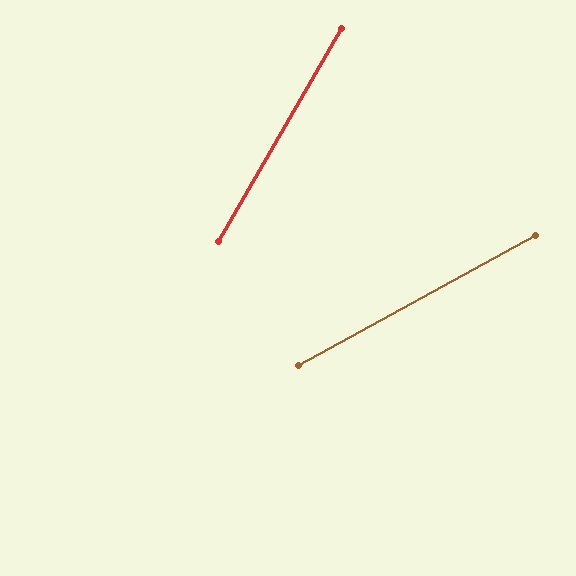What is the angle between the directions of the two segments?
Approximately 31 degrees.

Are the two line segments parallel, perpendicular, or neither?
Neither parallel nor perpendicular — they differ by about 31°.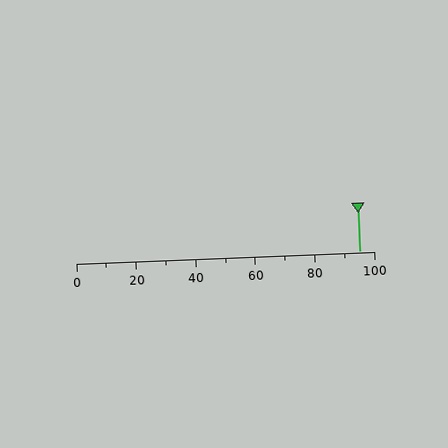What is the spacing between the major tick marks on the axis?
The major ticks are spaced 20 apart.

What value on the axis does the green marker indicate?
The marker indicates approximately 95.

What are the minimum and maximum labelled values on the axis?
The axis runs from 0 to 100.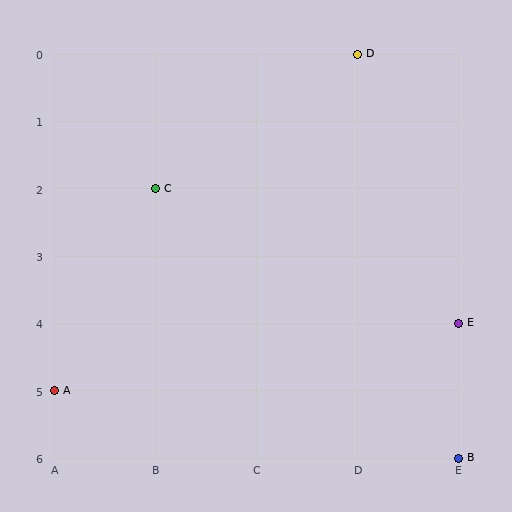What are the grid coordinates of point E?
Point E is at grid coordinates (E, 4).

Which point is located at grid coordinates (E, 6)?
Point B is at (E, 6).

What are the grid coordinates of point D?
Point D is at grid coordinates (D, 0).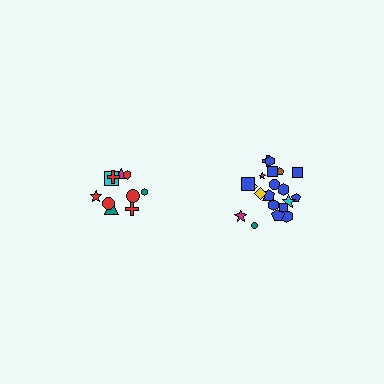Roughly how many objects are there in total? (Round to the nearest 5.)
Roughly 30 objects in total.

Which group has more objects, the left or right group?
The right group.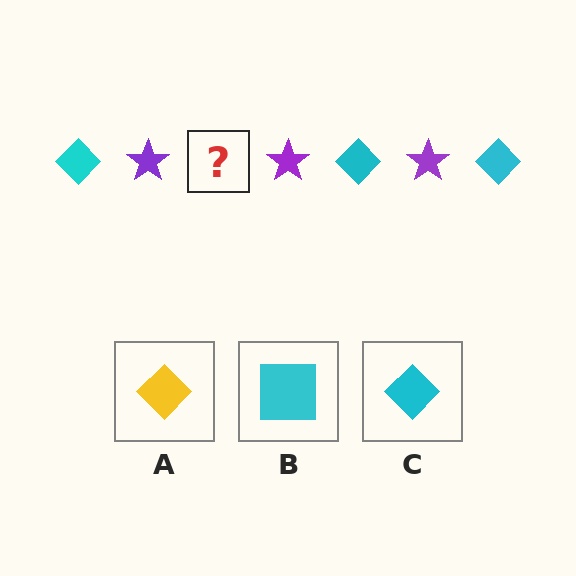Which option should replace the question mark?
Option C.